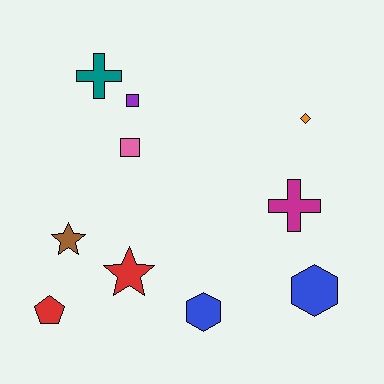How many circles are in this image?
There are no circles.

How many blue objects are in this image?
There are 2 blue objects.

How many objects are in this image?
There are 10 objects.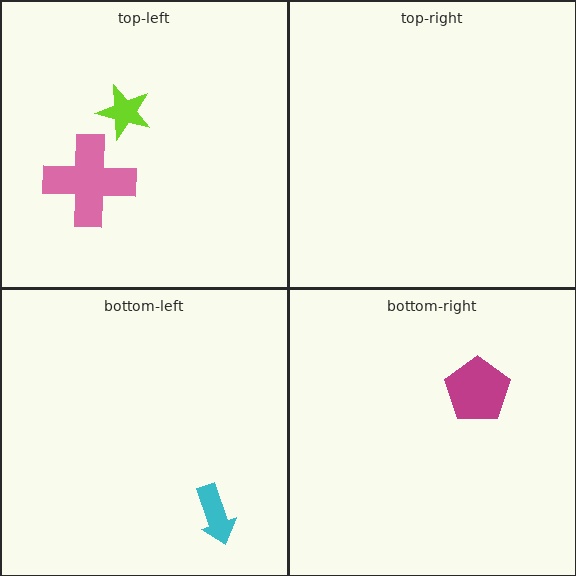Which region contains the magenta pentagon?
The bottom-right region.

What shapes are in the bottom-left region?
The cyan arrow.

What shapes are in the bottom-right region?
The magenta pentagon.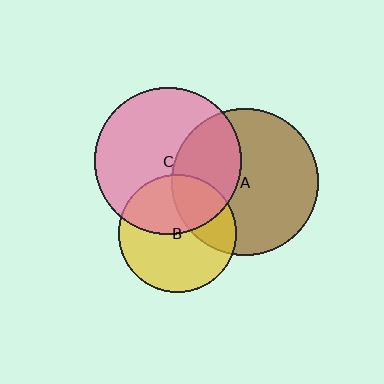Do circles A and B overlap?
Yes.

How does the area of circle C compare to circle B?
Approximately 1.6 times.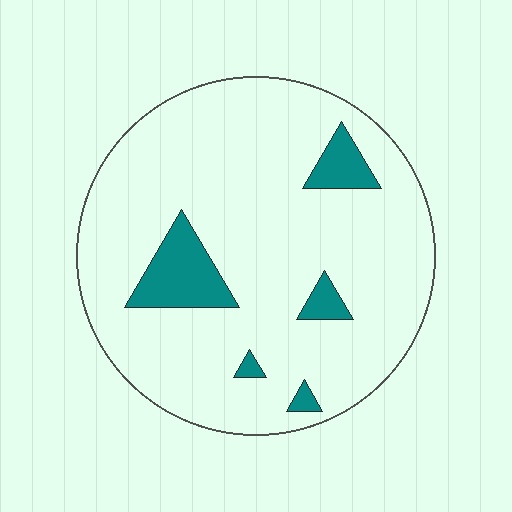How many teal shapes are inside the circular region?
5.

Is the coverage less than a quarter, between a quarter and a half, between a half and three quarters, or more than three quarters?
Less than a quarter.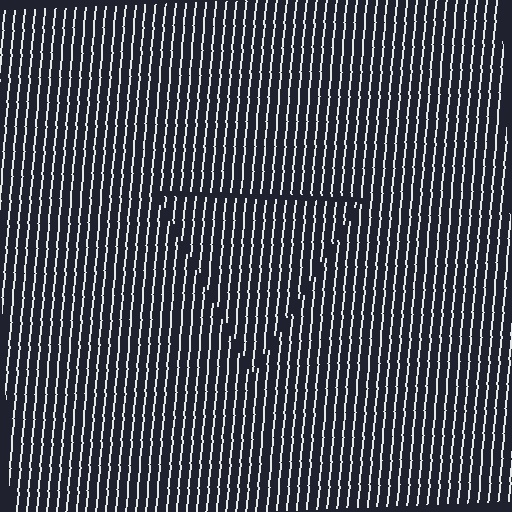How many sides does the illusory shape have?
3 sides — the line-ends trace a triangle.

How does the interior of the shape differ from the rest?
The interior of the shape contains the same grating, shifted by half a period — the contour is defined by the phase discontinuity where line-ends from the inner and outer gratings abut.